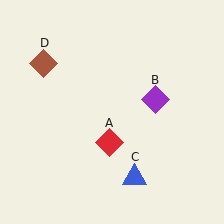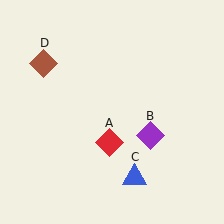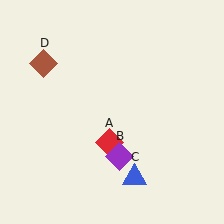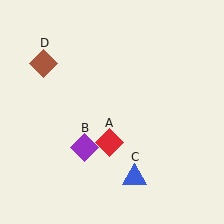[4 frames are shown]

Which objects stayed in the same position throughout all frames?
Red diamond (object A) and blue triangle (object C) and brown diamond (object D) remained stationary.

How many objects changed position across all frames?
1 object changed position: purple diamond (object B).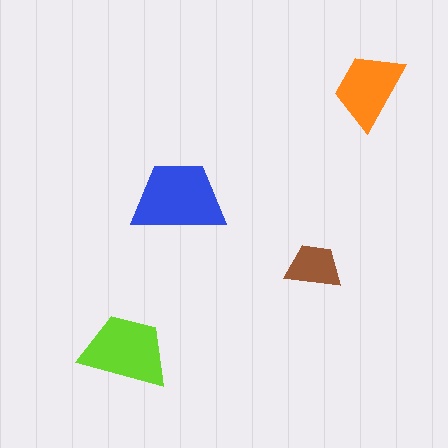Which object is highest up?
The orange trapezoid is topmost.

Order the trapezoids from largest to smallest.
the blue one, the lime one, the orange one, the brown one.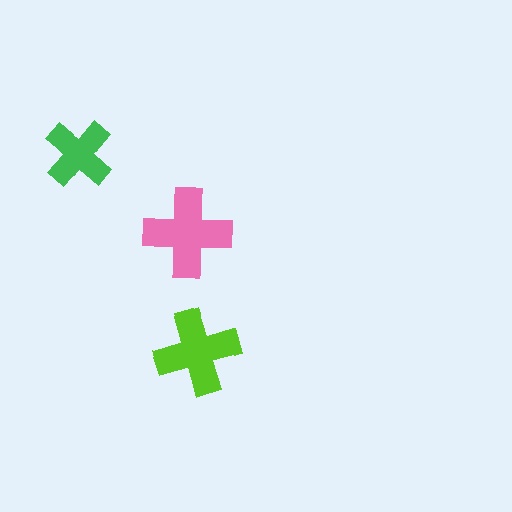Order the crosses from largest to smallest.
the pink one, the lime one, the green one.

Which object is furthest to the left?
The green cross is leftmost.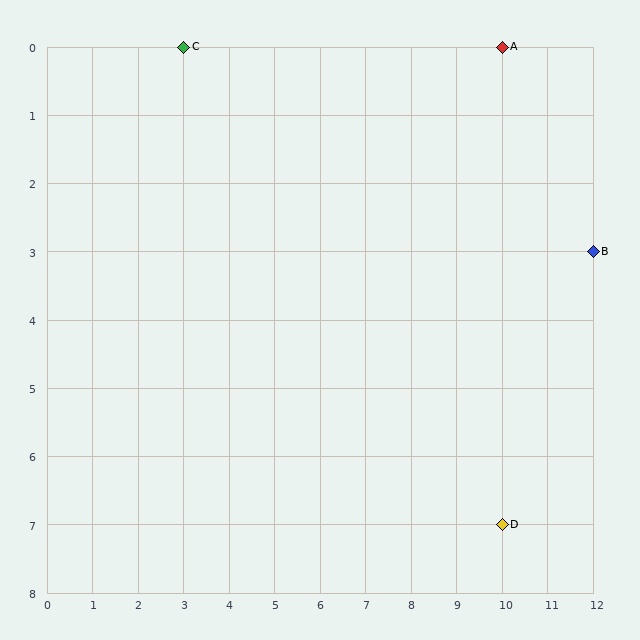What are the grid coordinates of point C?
Point C is at grid coordinates (3, 0).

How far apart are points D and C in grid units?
Points D and C are 7 columns and 7 rows apart (about 9.9 grid units diagonally).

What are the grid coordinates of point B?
Point B is at grid coordinates (12, 3).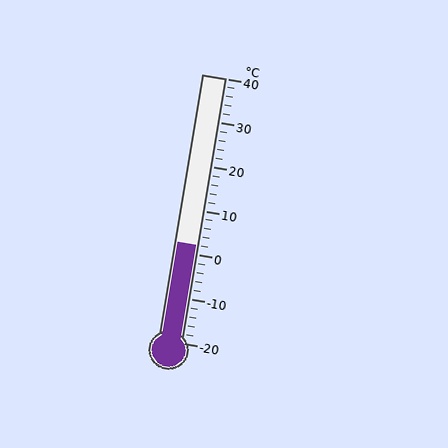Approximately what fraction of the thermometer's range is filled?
The thermometer is filled to approximately 35% of its range.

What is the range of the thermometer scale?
The thermometer scale ranges from -20°C to 40°C.